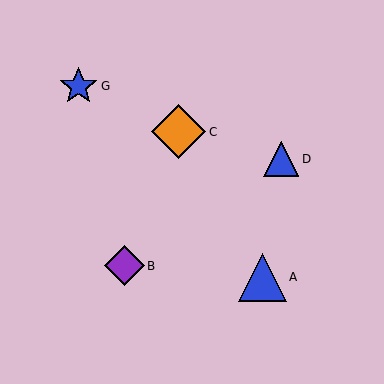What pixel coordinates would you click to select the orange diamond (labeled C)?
Click at (179, 132) to select the orange diamond C.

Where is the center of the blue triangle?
The center of the blue triangle is at (281, 159).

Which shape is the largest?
The orange diamond (labeled C) is the largest.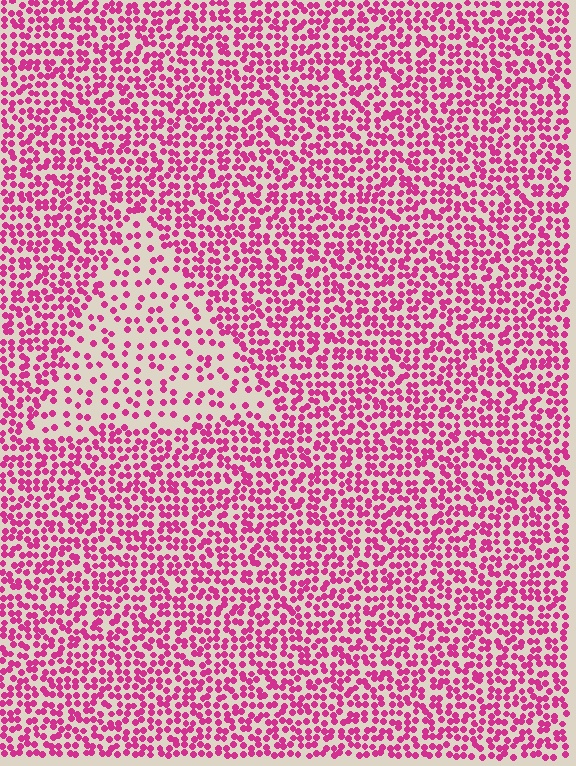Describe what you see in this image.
The image contains small magenta elements arranged at two different densities. A triangle-shaped region is visible where the elements are less densely packed than the surrounding area.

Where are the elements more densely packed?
The elements are more densely packed outside the triangle boundary.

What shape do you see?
I see a triangle.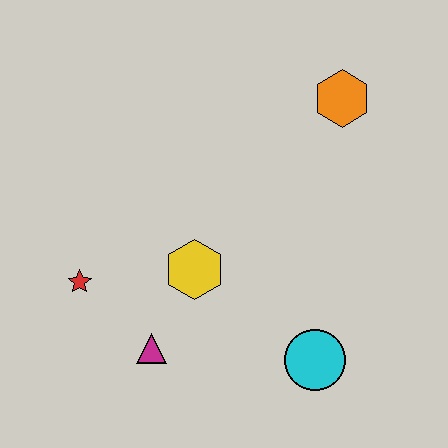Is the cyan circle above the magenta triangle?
No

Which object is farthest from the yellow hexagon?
The orange hexagon is farthest from the yellow hexagon.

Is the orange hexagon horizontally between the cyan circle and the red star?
No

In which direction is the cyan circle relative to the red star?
The cyan circle is to the right of the red star.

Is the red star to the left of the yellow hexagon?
Yes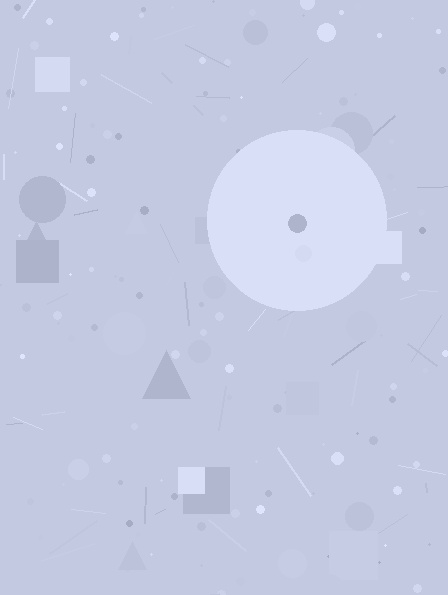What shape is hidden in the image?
A circle is hidden in the image.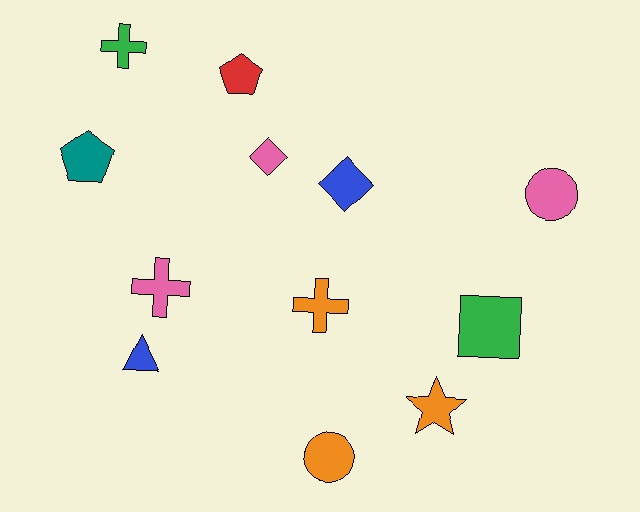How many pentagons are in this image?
There are 2 pentagons.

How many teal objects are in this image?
There is 1 teal object.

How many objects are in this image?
There are 12 objects.